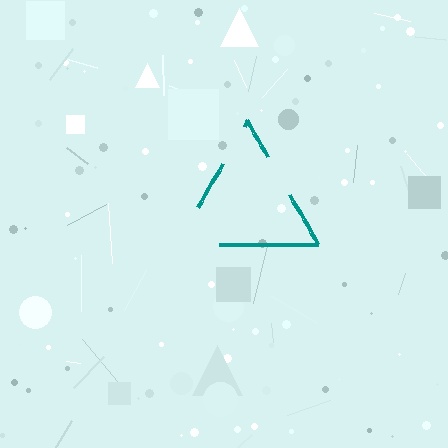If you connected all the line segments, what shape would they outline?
They would outline a triangle.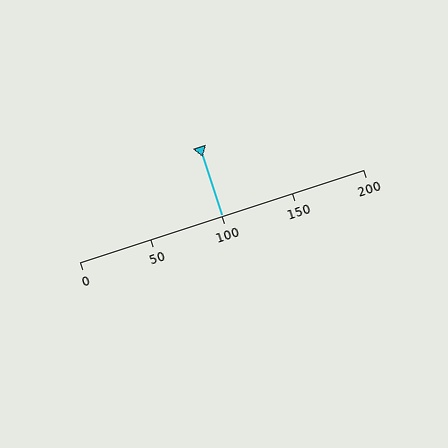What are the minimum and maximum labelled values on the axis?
The axis runs from 0 to 200.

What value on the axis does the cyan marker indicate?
The marker indicates approximately 100.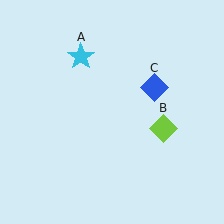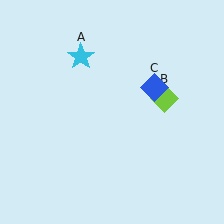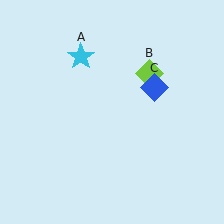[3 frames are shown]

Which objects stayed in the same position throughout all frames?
Cyan star (object A) and blue diamond (object C) remained stationary.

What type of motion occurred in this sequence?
The lime diamond (object B) rotated counterclockwise around the center of the scene.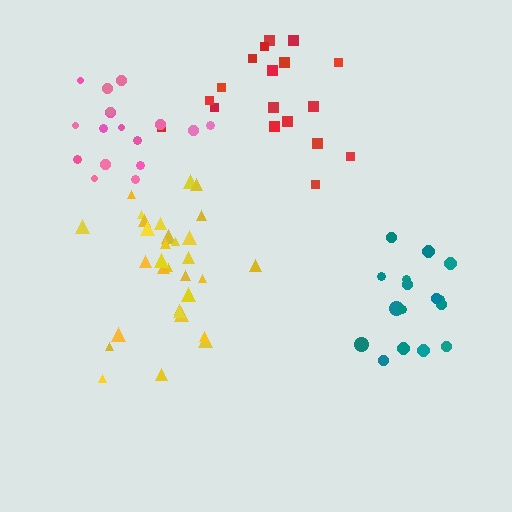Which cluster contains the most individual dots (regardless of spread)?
Yellow (31).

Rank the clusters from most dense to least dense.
teal, pink, yellow, red.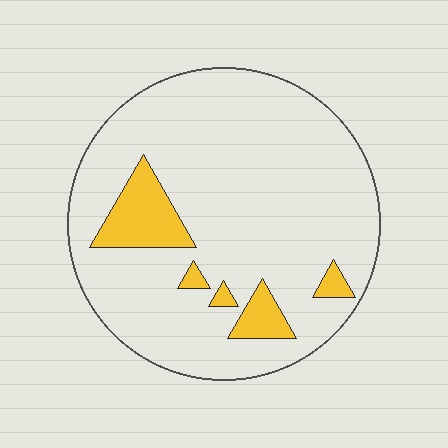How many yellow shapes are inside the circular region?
5.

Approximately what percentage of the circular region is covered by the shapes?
Approximately 10%.